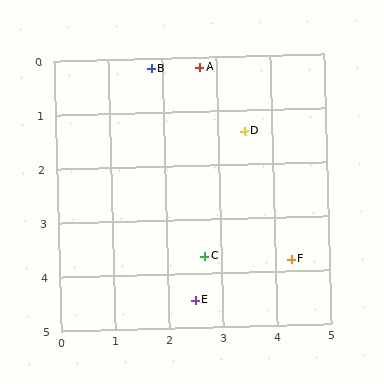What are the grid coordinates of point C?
Point C is at approximately (2.7, 3.7).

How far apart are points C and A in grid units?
Points C and A are about 3.5 grid units apart.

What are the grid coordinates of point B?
Point B is at approximately (1.8, 0.2).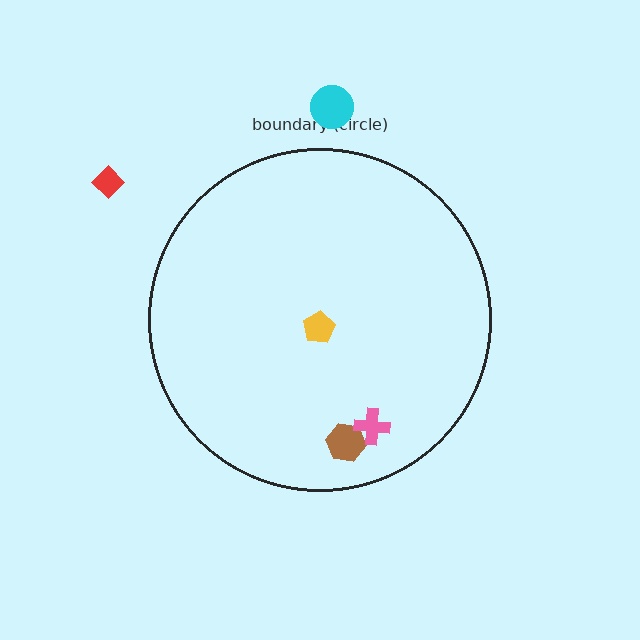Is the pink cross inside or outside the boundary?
Inside.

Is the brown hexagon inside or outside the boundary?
Inside.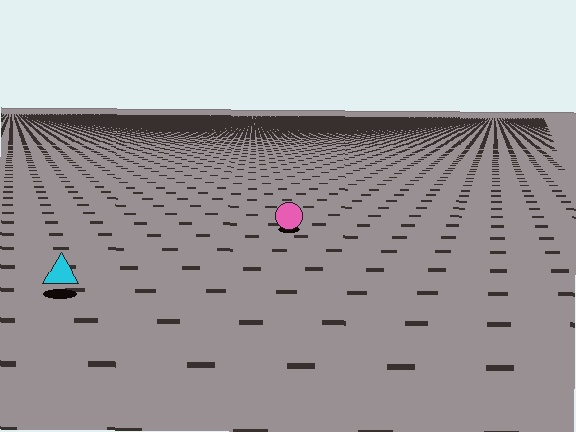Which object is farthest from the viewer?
The pink circle is farthest from the viewer. It appears smaller and the ground texture around it is denser.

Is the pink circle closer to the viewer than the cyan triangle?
No. The cyan triangle is closer — you can tell from the texture gradient: the ground texture is coarser near it.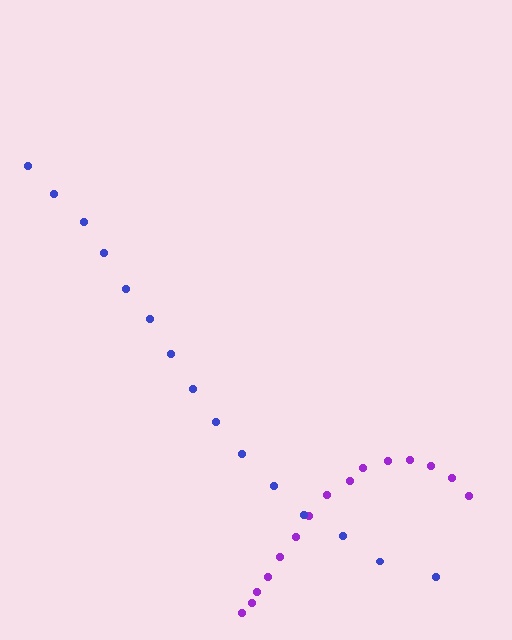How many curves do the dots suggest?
There are 2 distinct paths.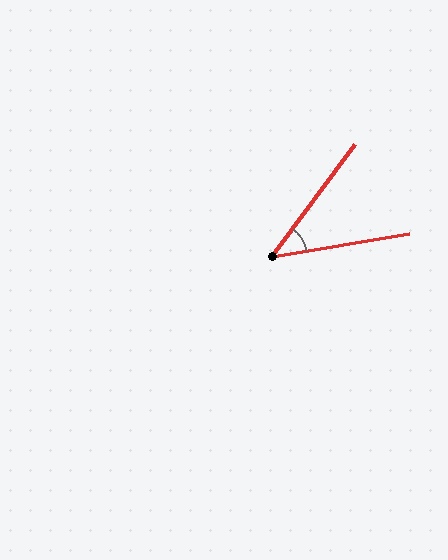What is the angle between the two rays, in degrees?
Approximately 44 degrees.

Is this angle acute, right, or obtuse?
It is acute.